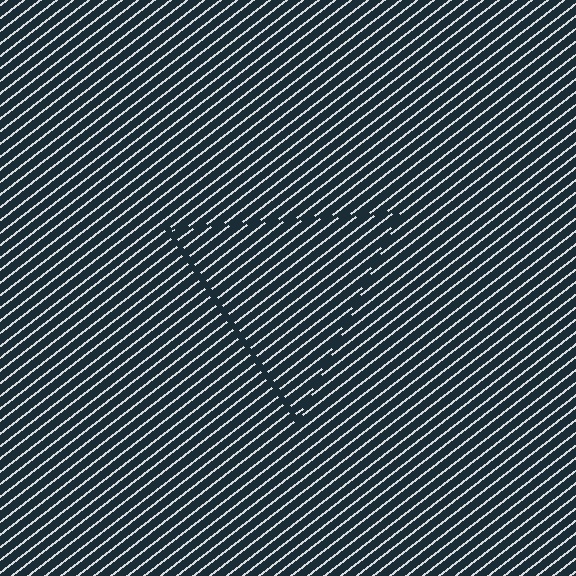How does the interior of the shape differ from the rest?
The interior of the shape contains the same grating, shifted by half a period — the contour is defined by the phase discontinuity where line-ends from the inner and outer gratings abut.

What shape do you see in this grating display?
An illusory triangle. The interior of the shape contains the same grating, shifted by half a period — the contour is defined by the phase discontinuity where line-ends from the inner and outer gratings abut.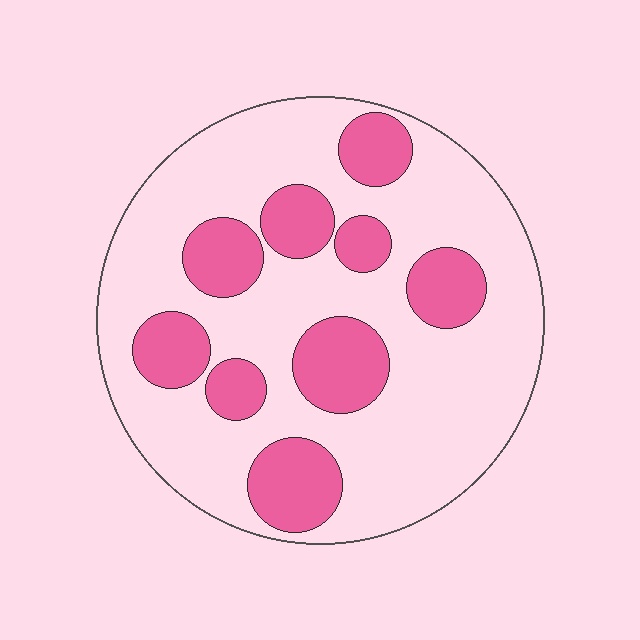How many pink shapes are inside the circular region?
9.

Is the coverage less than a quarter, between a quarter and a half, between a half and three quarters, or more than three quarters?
Between a quarter and a half.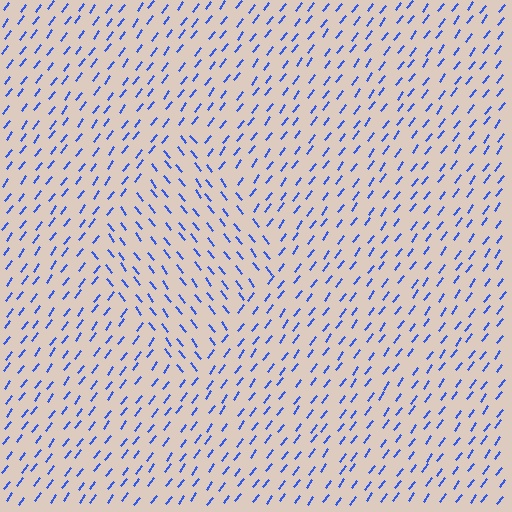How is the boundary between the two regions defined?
The boundary is defined purely by a change in line orientation (approximately 75 degrees difference). All lines are the same color and thickness.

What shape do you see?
I see a diamond.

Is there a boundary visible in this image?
Yes, there is a texture boundary formed by a change in line orientation.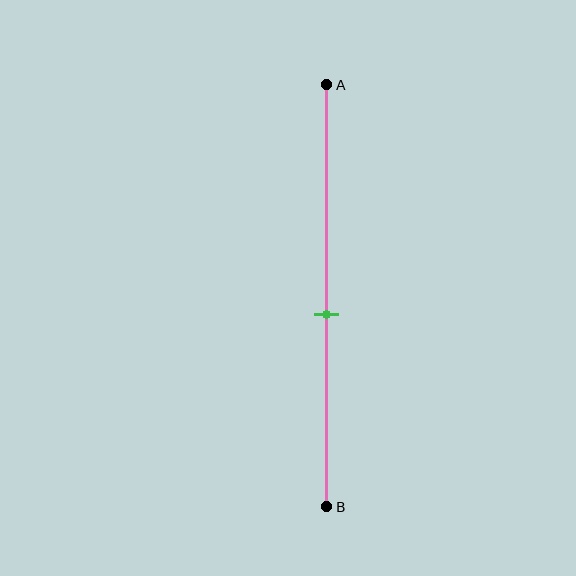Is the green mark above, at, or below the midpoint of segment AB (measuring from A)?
The green mark is below the midpoint of segment AB.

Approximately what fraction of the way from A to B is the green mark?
The green mark is approximately 55% of the way from A to B.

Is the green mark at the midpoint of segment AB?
No, the mark is at about 55% from A, not at the 50% midpoint.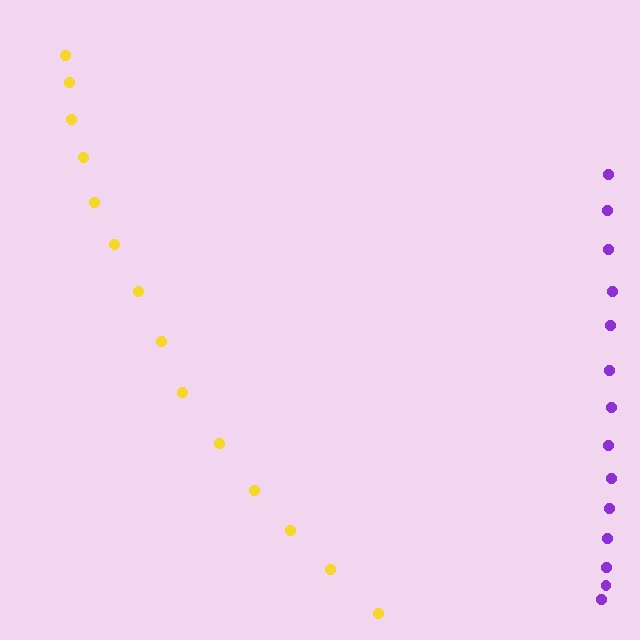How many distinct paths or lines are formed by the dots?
There are 2 distinct paths.